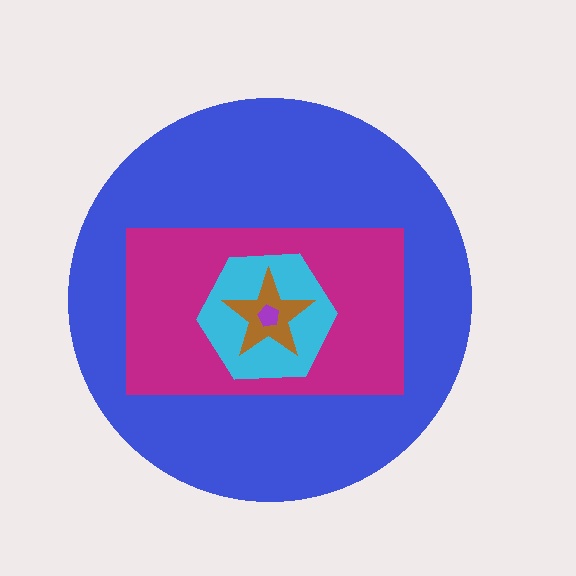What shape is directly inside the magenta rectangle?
The cyan hexagon.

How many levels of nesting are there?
5.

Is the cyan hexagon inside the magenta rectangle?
Yes.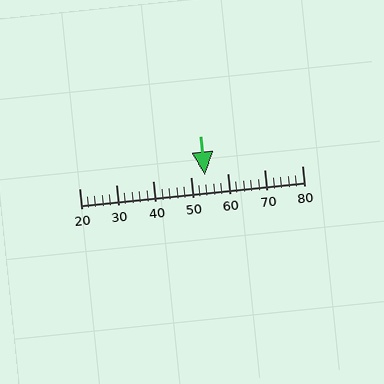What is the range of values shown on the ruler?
The ruler shows values from 20 to 80.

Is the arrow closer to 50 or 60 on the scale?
The arrow is closer to 50.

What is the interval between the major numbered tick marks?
The major tick marks are spaced 10 units apart.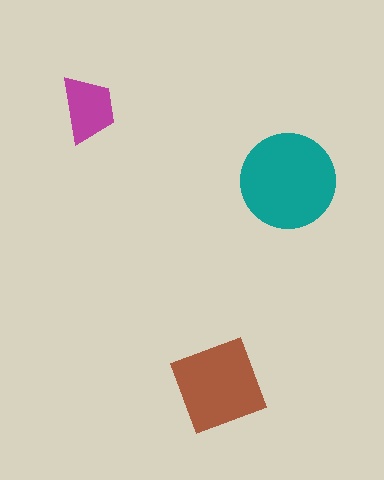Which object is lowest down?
The brown square is bottommost.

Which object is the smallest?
The magenta trapezoid.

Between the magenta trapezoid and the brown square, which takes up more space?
The brown square.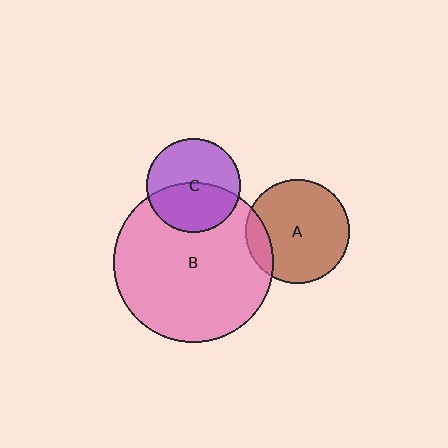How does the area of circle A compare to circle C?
Approximately 1.2 times.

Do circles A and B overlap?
Yes.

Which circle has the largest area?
Circle B (pink).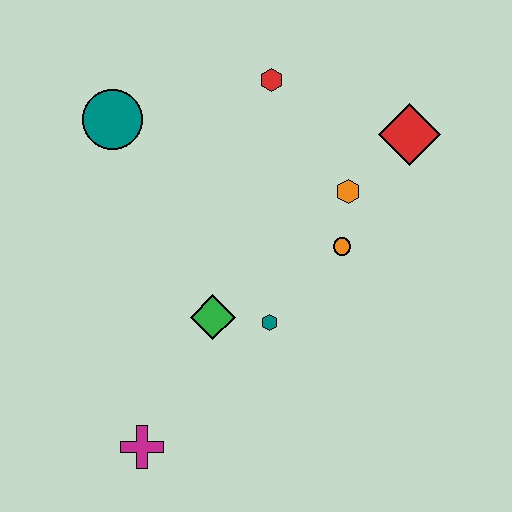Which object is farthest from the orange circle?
The magenta cross is farthest from the orange circle.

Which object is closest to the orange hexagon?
The orange circle is closest to the orange hexagon.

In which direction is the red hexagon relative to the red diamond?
The red hexagon is to the left of the red diamond.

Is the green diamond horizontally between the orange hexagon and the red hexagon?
No